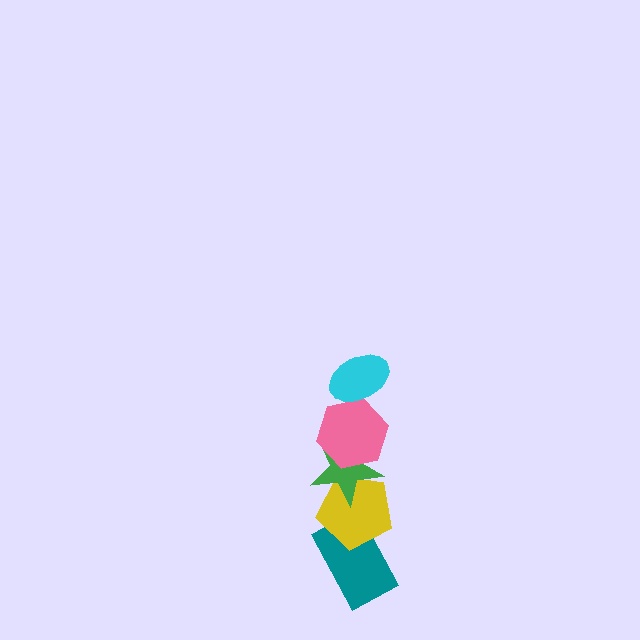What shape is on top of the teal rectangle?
The yellow pentagon is on top of the teal rectangle.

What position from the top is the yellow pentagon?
The yellow pentagon is 4th from the top.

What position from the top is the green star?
The green star is 3rd from the top.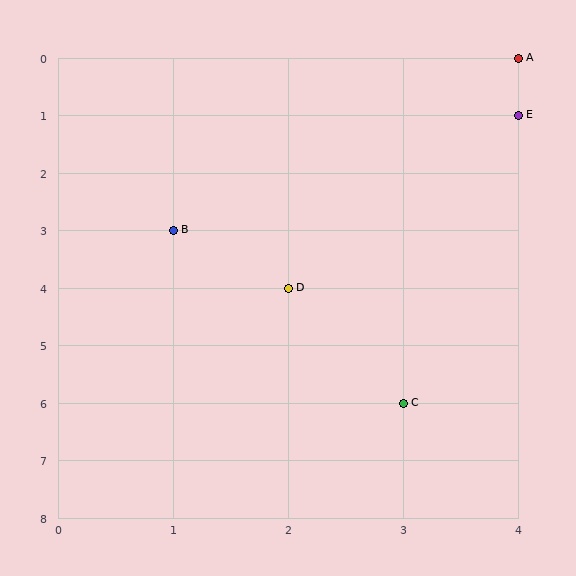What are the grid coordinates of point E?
Point E is at grid coordinates (4, 1).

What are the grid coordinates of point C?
Point C is at grid coordinates (3, 6).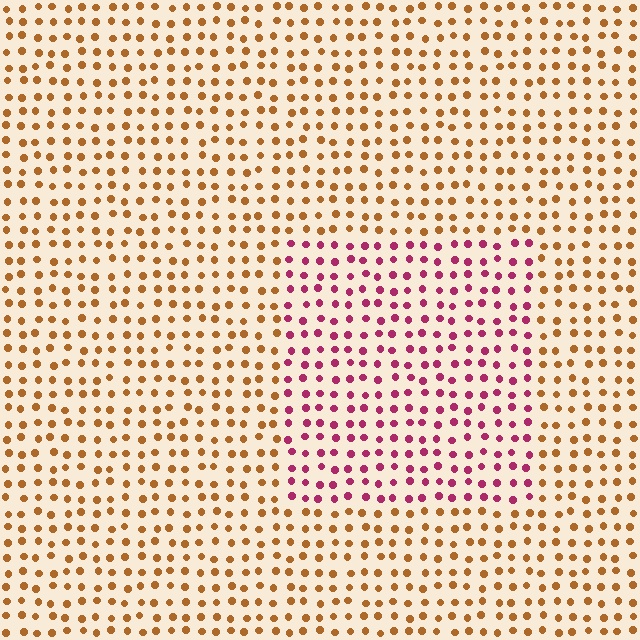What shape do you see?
I see a rectangle.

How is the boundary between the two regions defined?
The boundary is defined purely by a slight shift in hue (about 59 degrees). Spacing, size, and orientation are identical on both sides.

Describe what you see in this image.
The image is filled with small brown elements in a uniform arrangement. A rectangle-shaped region is visible where the elements are tinted to a slightly different hue, forming a subtle color boundary.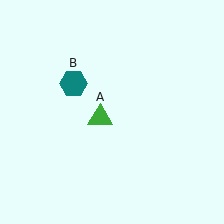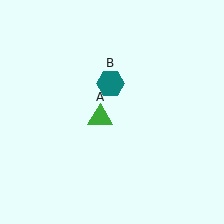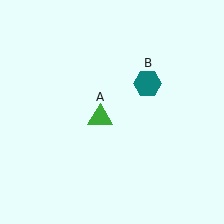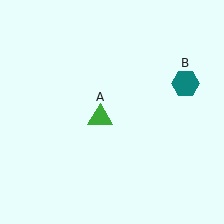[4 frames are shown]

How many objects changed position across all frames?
1 object changed position: teal hexagon (object B).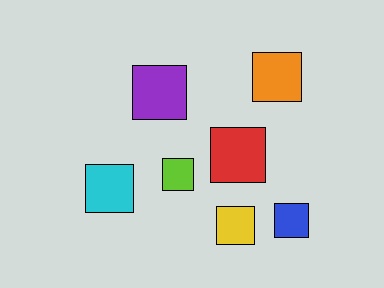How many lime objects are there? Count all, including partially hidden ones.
There is 1 lime object.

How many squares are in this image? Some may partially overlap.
There are 7 squares.